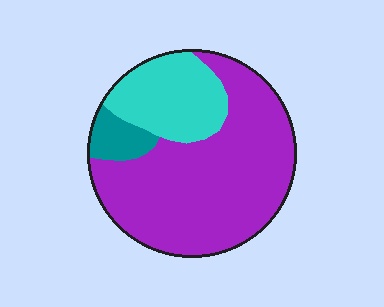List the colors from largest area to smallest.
From largest to smallest: purple, cyan, teal.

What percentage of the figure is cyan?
Cyan takes up about one quarter (1/4) of the figure.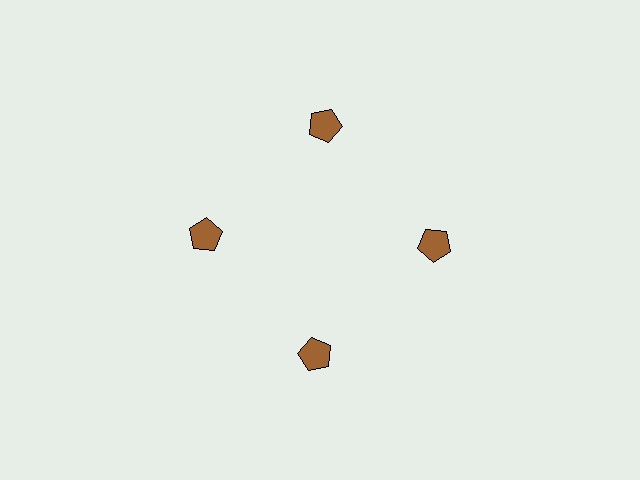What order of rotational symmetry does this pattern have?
This pattern has 4-fold rotational symmetry.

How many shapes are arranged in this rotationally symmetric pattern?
There are 4 shapes, arranged in 4 groups of 1.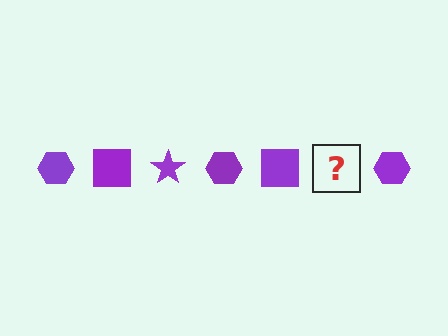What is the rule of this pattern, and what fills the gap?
The rule is that the pattern cycles through hexagon, square, star shapes in purple. The gap should be filled with a purple star.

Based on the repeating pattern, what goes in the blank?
The blank should be a purple star.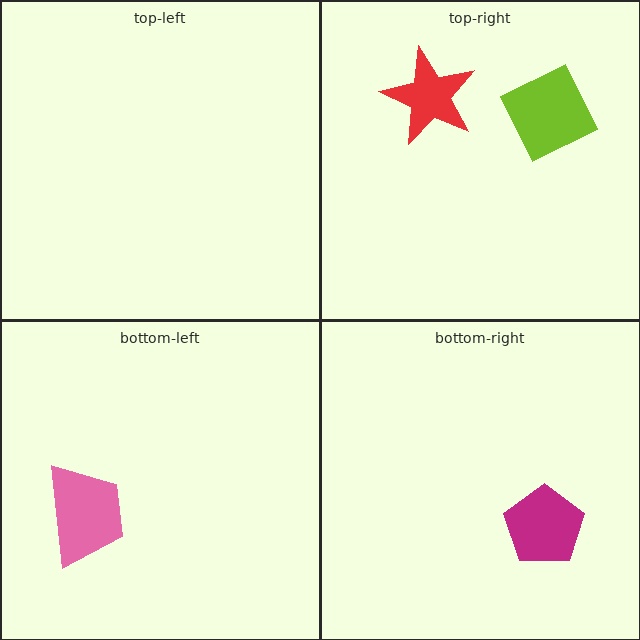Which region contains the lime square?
The top-right region.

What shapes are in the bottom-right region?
The magenta pentagon.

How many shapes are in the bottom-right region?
1.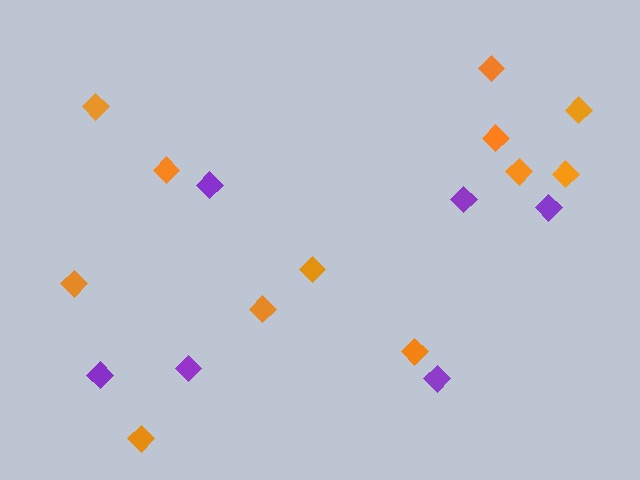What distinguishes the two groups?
There are 2 groups: one group of orange diamonds (12) and one group of purple diamonds (6).